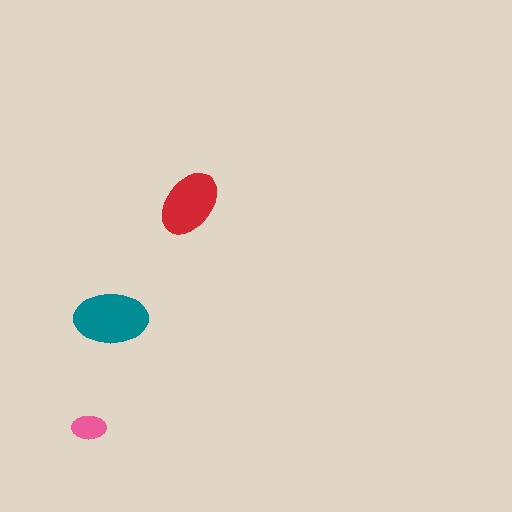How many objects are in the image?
There are 3 objects in the image.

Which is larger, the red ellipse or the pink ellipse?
The red one.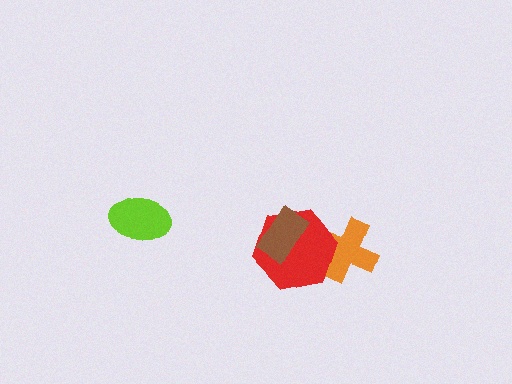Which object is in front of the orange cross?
The red hexagon is in front of the orange cross.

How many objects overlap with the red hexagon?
2 objects overlap with the red hexagon.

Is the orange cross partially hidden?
Yes, it is partially covered by another shape.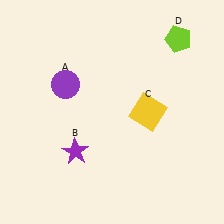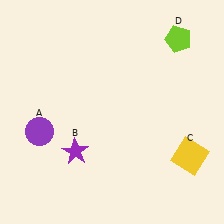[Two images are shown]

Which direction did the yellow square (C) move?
The yellow square (C) moved down.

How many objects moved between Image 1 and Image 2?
2 objects moved between the two images.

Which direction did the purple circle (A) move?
The purple circle (A) moved down.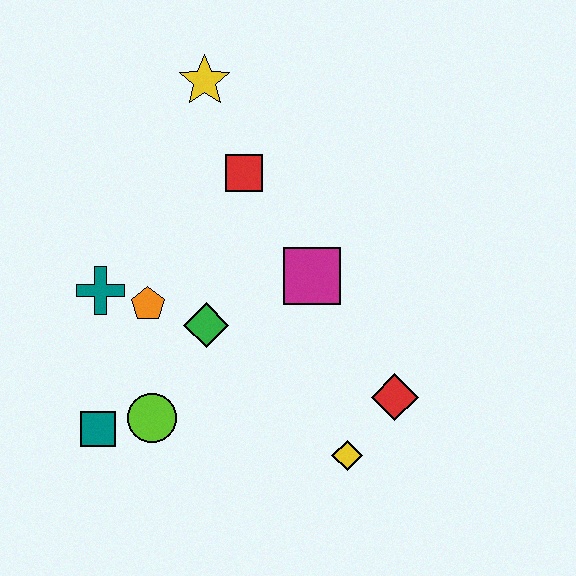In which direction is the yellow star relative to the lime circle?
The yellow star is above the lime circle.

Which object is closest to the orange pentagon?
The teal cross is closest to the orange pentagon.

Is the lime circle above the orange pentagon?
No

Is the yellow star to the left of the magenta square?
Yes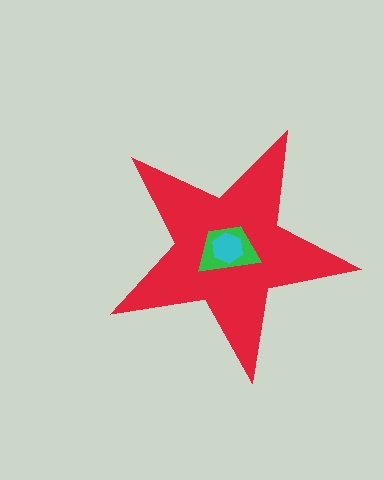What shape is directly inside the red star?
The green trapezoid.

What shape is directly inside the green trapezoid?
The cyan hexagon.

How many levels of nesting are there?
3.